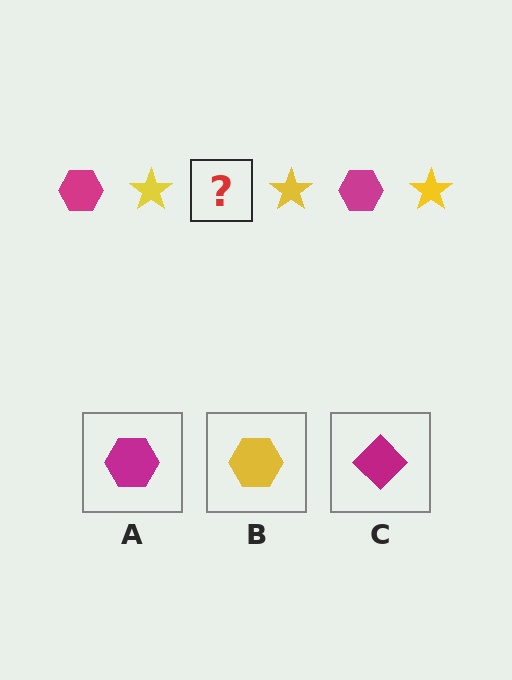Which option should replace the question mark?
Option A.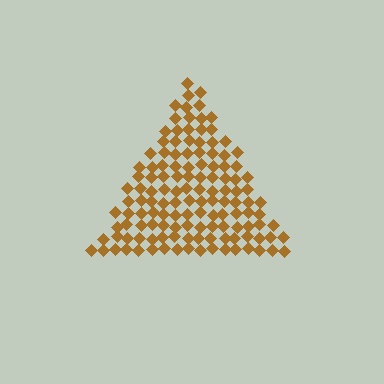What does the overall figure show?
The overall figure shows a triangle.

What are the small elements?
The small elements are diamonds.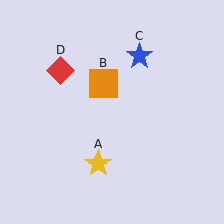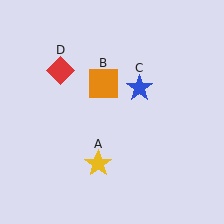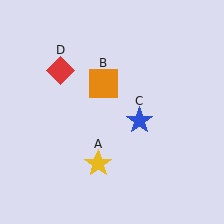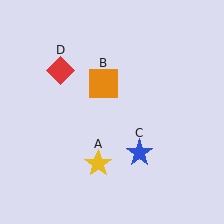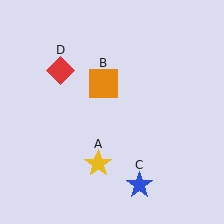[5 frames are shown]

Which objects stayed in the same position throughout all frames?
Yellow star (object A) and orange square (object B) and red diamond (object D) remained stationary.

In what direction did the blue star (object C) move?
The blue star (object C) moved down.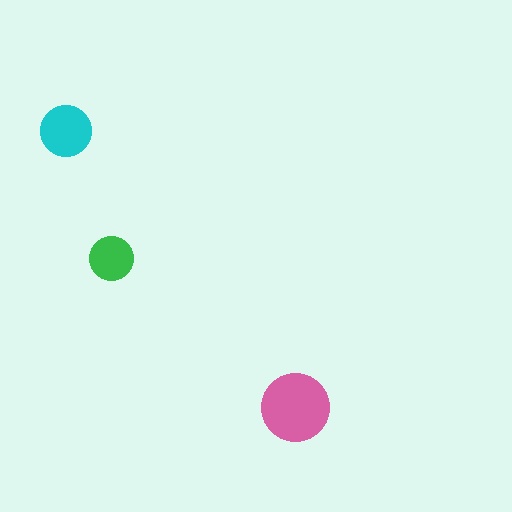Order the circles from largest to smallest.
the pink one, the cyan one, the green one.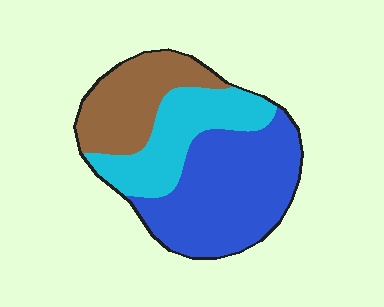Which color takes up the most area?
Blue, at roughly 45%.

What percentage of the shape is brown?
Brown takes up about one quarter (1/4) of the shape.